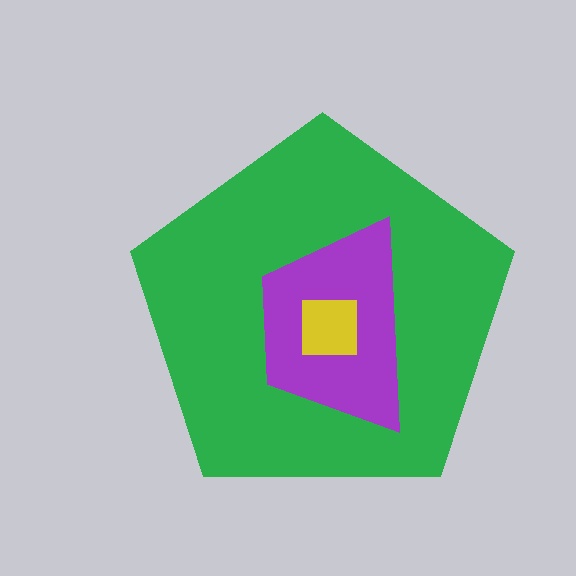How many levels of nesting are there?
3.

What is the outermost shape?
The green pentagon.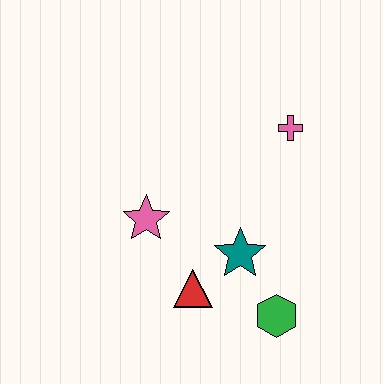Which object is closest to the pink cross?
The teal star is closest to the pink cross.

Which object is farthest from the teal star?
The pink cross is farthest from the teal star.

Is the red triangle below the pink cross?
Yes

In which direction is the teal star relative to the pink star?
The teal star is to the right of the pink star.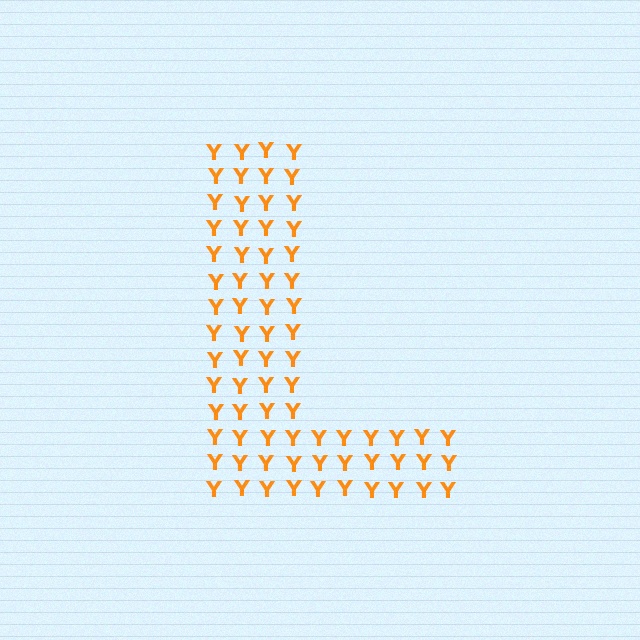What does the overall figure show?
The overall figure shows the letter L.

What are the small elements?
The small elements are letter Y's.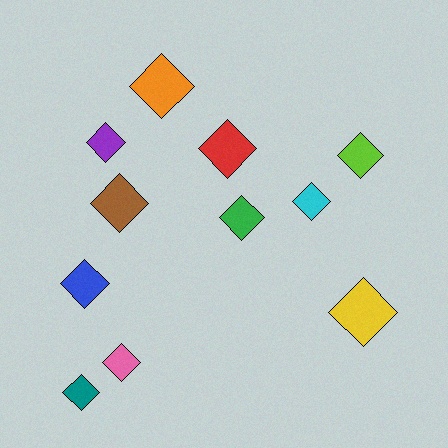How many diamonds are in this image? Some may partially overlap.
There are 11 diamonds.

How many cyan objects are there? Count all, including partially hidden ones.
There is 1 cyan object.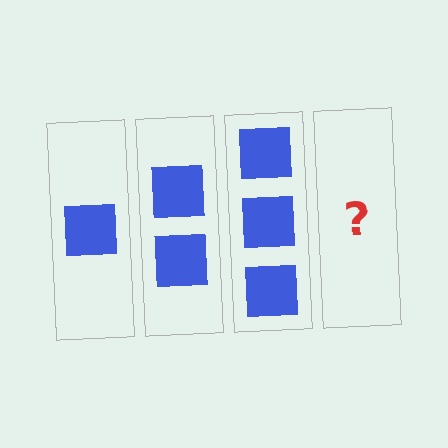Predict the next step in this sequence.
The next step is 4 squares.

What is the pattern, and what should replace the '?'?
The pattern is that each step adds one more square. The '?' should be 4 squares.